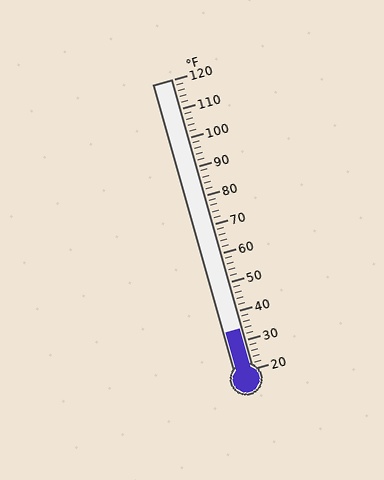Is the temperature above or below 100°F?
The temperature is below 100°F.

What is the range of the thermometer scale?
The thermometer scale ranges from 20°F to 120°F.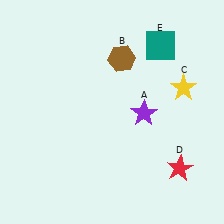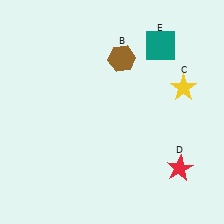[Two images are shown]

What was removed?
The purple star (A) was removed in Image 2.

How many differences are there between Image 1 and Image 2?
There is 1 difference between the two images.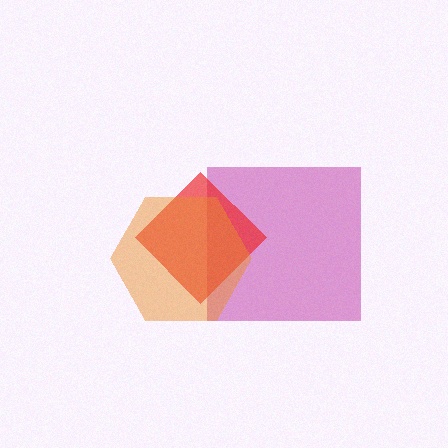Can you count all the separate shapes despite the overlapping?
Yes, there are 3 separate shapes.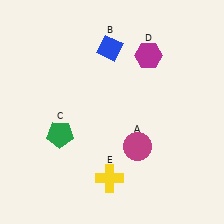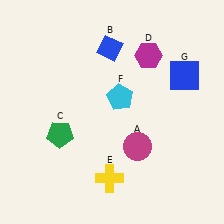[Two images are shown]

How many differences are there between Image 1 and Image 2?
There are 2 differences between the two images.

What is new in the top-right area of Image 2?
A cyan pentagon (F) was added in the top-right area of Image 2.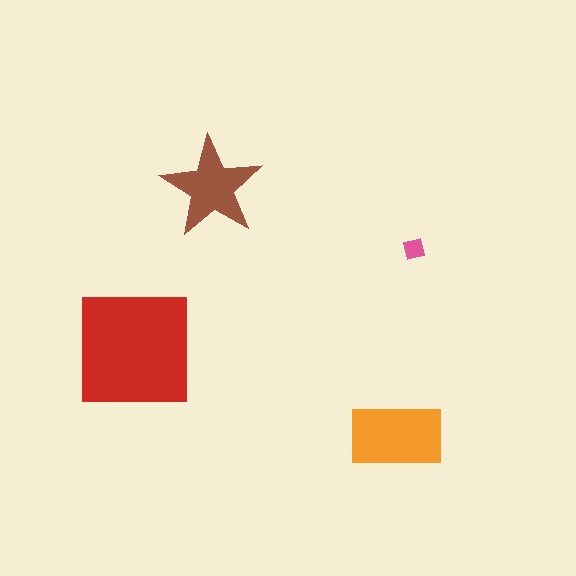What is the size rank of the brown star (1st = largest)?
3rd.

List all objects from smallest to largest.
The pink square, the brown star, the orange rectangle, the red square.